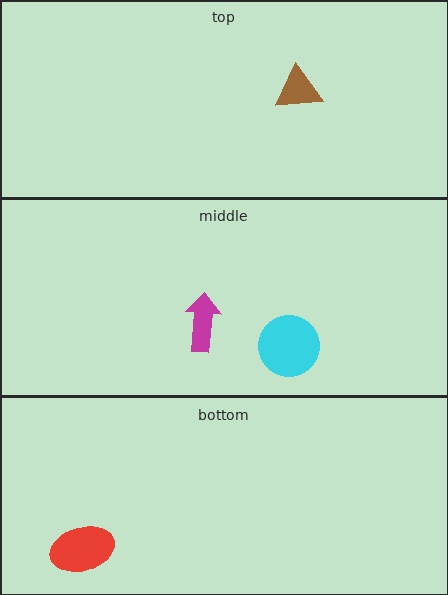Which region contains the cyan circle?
The middle region.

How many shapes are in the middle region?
2.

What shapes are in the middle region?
The magenta arrow, the cyan circle.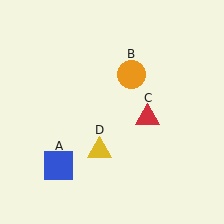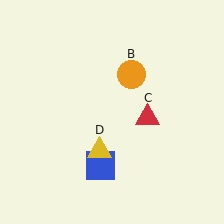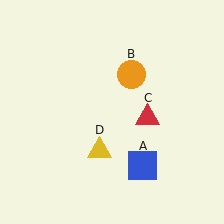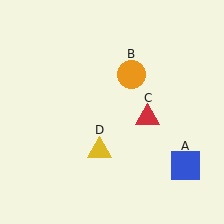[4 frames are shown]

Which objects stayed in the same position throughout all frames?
Orange circle (object B) and red triangle (object C) and yellow triangle (object D) remained stationary.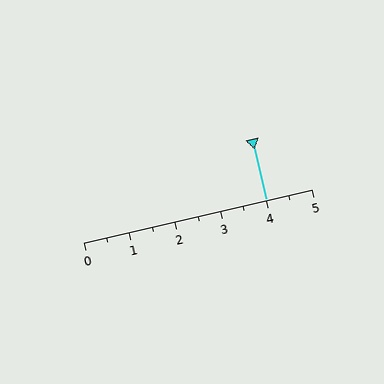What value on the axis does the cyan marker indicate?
The marker indicates approximately 4.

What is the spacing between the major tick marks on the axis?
The major ticks are spaced 1 apart.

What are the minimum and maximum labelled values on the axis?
The axis runs from 0 to 5.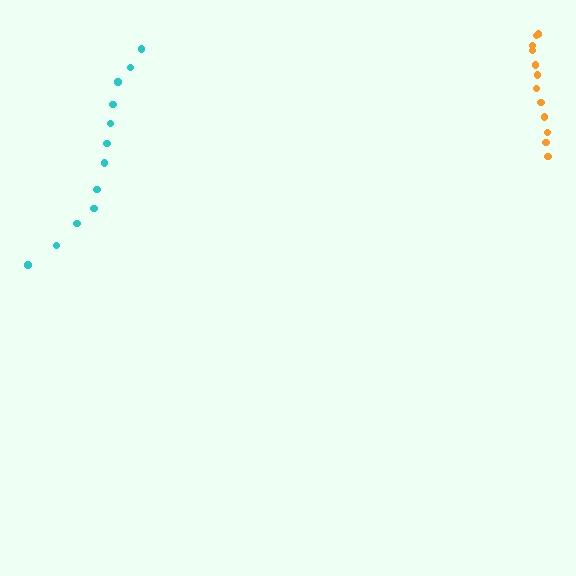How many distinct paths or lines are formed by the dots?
There are 2 distinct paths.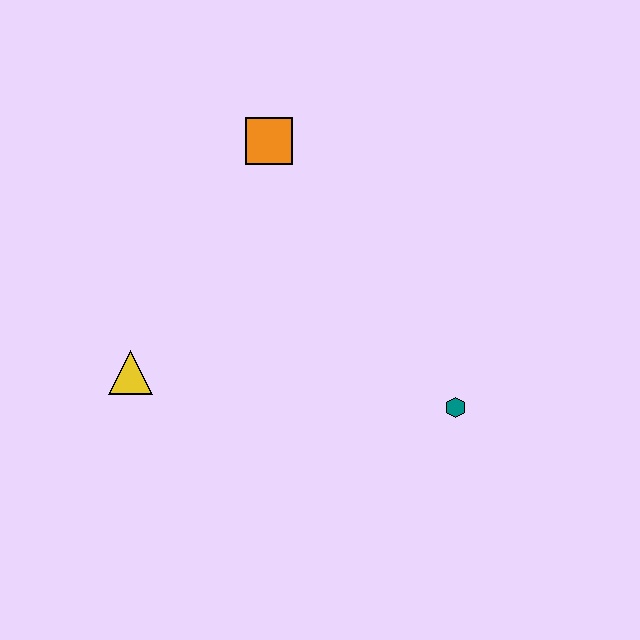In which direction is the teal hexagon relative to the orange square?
The teal hexagon is below the orange square.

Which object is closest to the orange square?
The yellow triangle is closest to the orange square.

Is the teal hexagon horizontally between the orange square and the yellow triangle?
No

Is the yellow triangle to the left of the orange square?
Yes